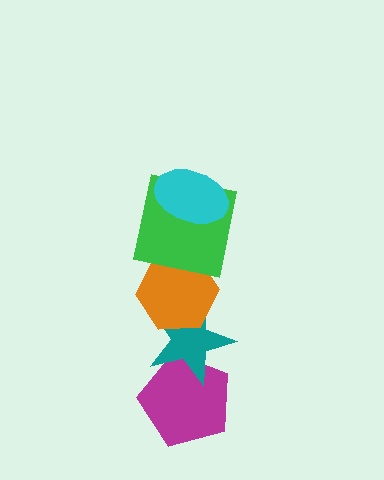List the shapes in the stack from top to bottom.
From top to bottom: the cyan ellipse, the green square, the orange hexagon, the teal star, the magenta pentagon.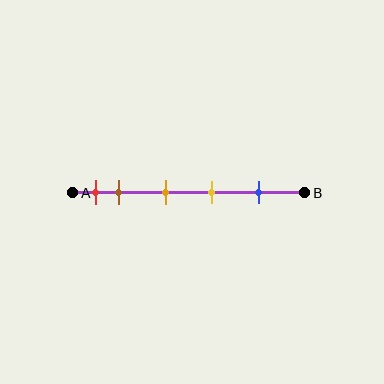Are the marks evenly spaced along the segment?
No, the marks are not evenly spaced.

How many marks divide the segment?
There are 5 marks dividing the segment.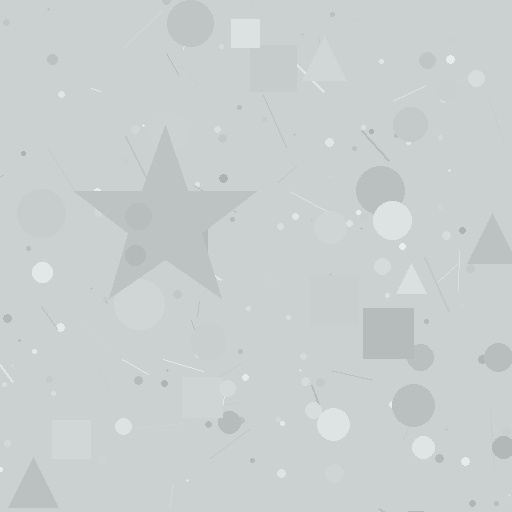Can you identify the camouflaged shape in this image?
The camouflaged shape is a star.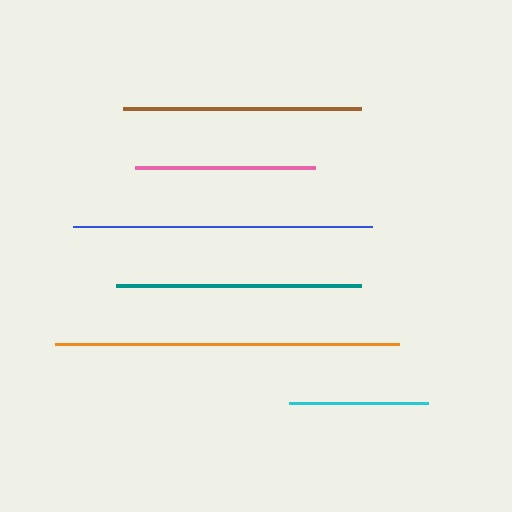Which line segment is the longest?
The orange line is the longest at approximately 343 pixels.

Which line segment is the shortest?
The cyan line is the shortest at approximately 138 pixels.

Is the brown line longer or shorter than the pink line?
The brown line is longer than the pink line.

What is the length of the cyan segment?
The cyan segment is approximately 138 pixels long.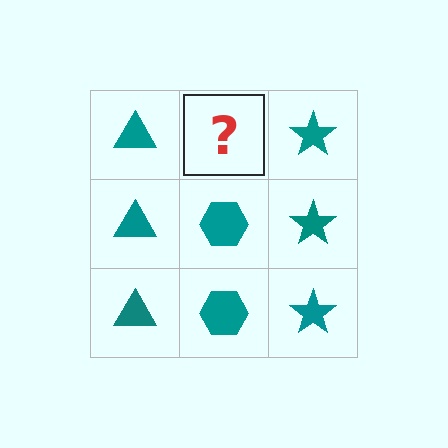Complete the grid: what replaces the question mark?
The question mark should be replaced with a teal hexagon.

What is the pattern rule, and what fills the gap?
The rule is that each column has a consistent shape. The gap should be filled with a teal hexagon.